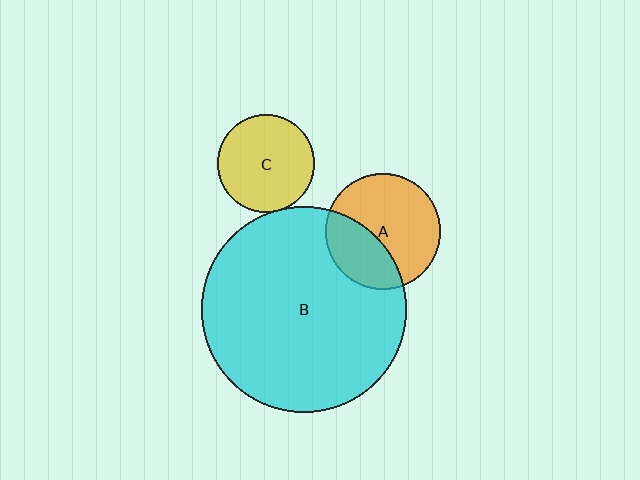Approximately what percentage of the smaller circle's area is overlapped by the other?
Approximately 35%.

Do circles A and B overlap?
Yes.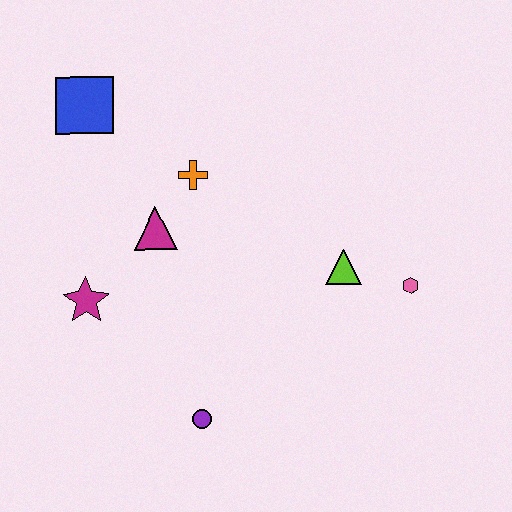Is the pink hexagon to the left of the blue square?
No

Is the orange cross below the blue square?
Yes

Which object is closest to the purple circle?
The magenta star is closest to the purple circle.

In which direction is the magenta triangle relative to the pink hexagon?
The magenta triangle is to the left of the pink hexagon.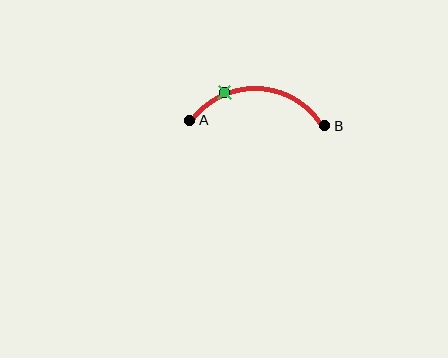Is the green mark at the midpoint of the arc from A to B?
No. The green mark lies on the arc but is closer to endpoint A. The arc midpoint would be at the point on the curve equidistant along the arc from both A and B.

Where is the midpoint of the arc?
The arc midpoint is the point on the curve farthest from the straight line joining A and B. It sits above that line.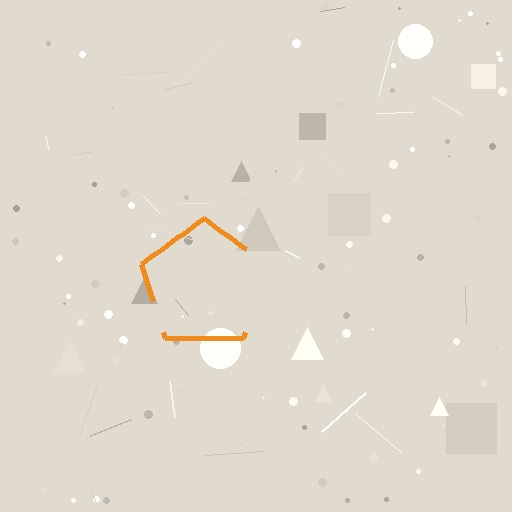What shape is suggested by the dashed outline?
The dashed outline suggests a pentagon.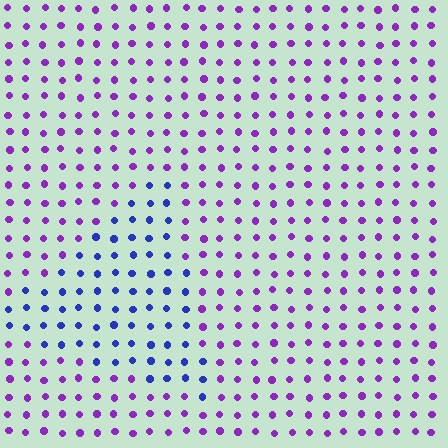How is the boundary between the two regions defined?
The boundary is defined purely by a slight shift in hue (about 48 degrees). Spacing, size, and orientation are identical on both sides.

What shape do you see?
I see a triangle.